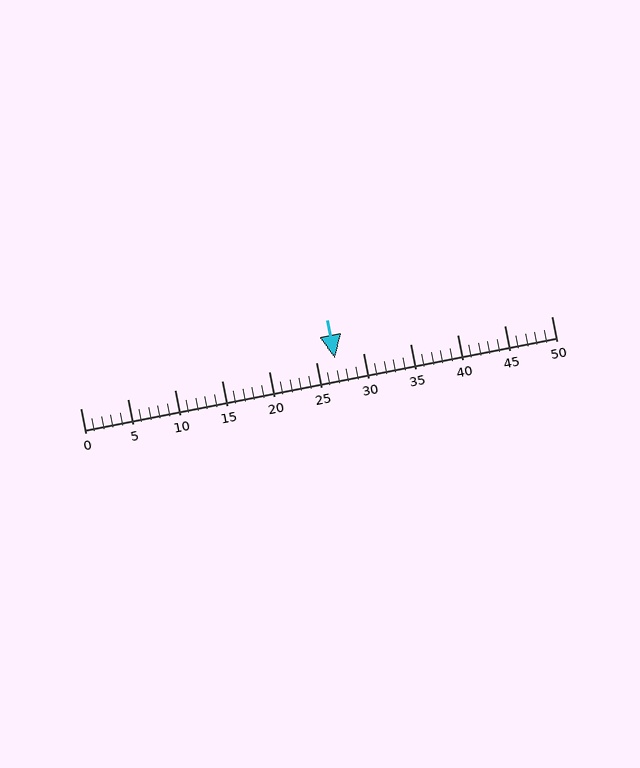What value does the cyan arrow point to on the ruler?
The cyan arrow points to approximately 27.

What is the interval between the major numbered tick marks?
The major tick marks are spaced 5 units apart.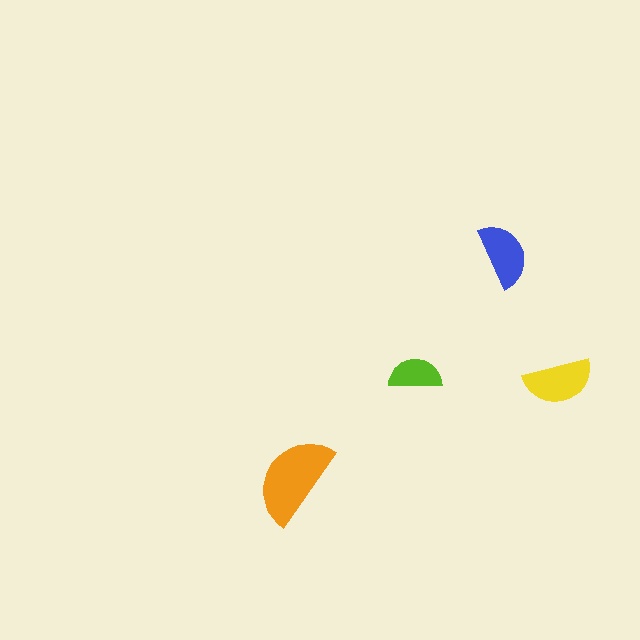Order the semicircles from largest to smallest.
the orange one, the yellow one, the blue one, the lime one.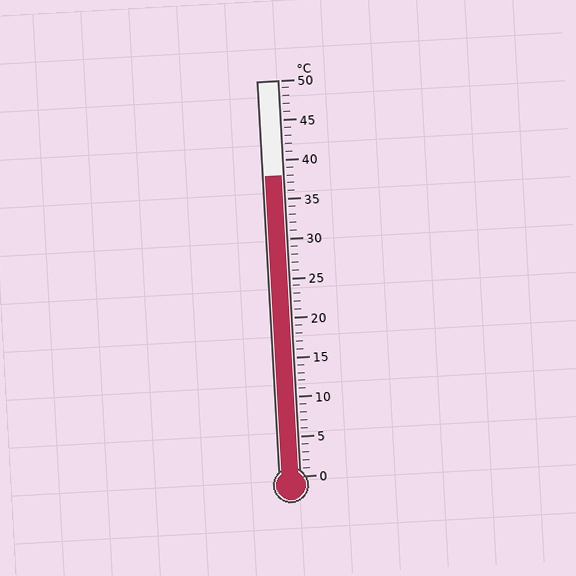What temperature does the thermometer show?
The thermometer shows approximately 38°C.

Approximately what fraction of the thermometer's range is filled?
The thermometer is filled to approximately 75% of its range.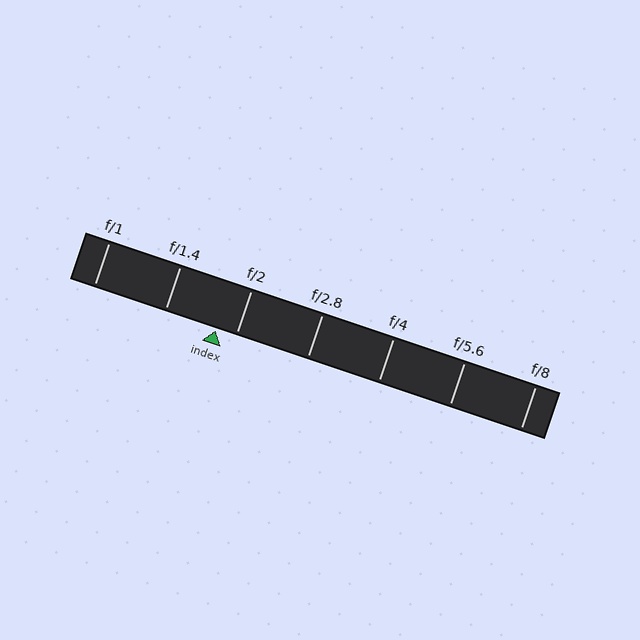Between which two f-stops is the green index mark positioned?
The index mark is between f/1.4 and f/2.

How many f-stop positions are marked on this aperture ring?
There are 7 f-stop positions marked.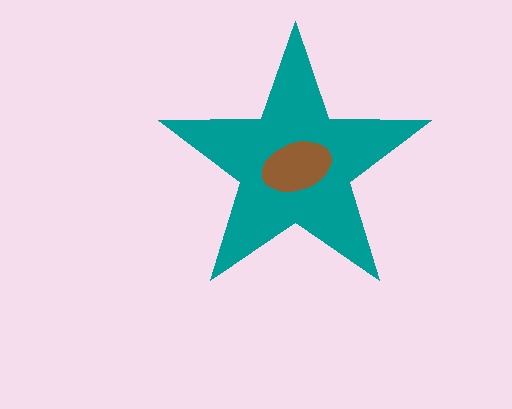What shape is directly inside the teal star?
The brown ellipse.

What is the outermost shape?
The teal star.